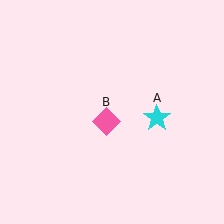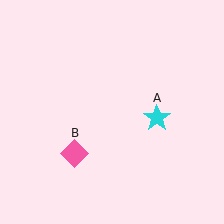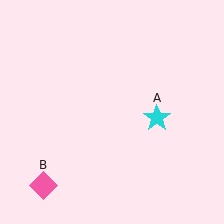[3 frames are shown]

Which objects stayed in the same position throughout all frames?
Cyan star (object A) remained stationary.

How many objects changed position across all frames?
1 object changed position: pink diamond (object B).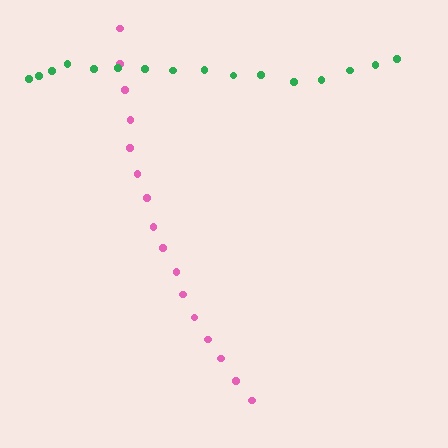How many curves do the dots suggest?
There are 2 distinct paths.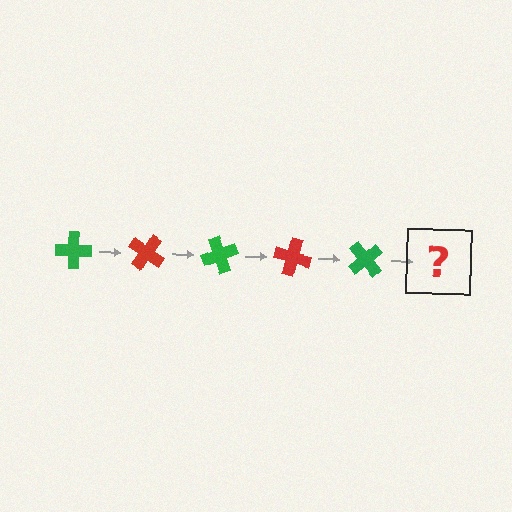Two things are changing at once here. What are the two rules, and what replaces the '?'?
The two rules are that it rotates 35 degrees each step and the color cycles through green and red. The '?' should be a red cross, rotated 175 degrees from the start.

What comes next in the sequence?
The next element should be a red cross, rotated 175 degrees from the start.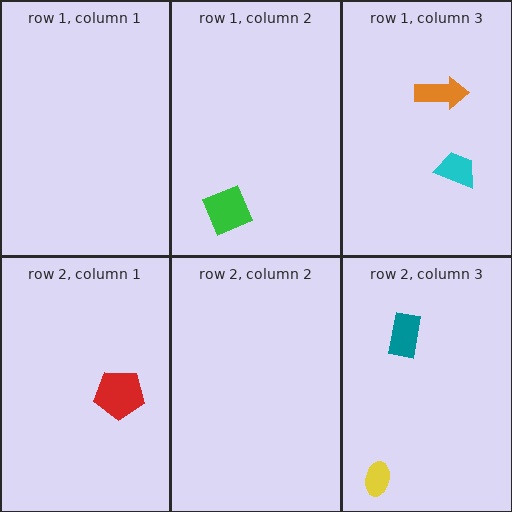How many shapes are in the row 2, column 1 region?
1.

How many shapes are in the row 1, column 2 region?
1.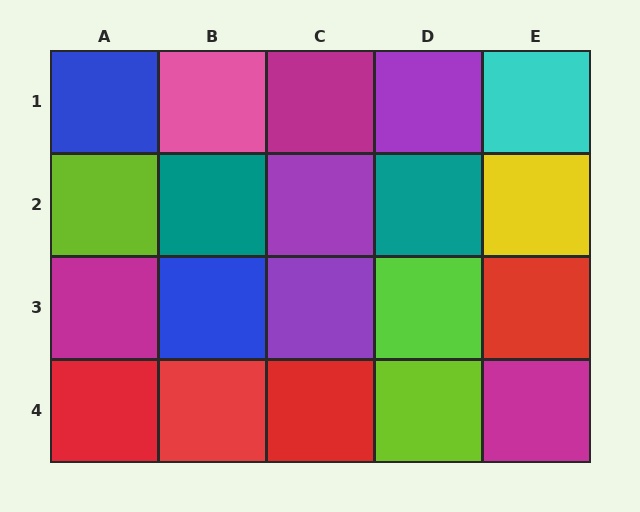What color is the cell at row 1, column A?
Blue.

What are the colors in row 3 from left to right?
Magenta, blue, purple, lime, red.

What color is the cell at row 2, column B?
Teal.